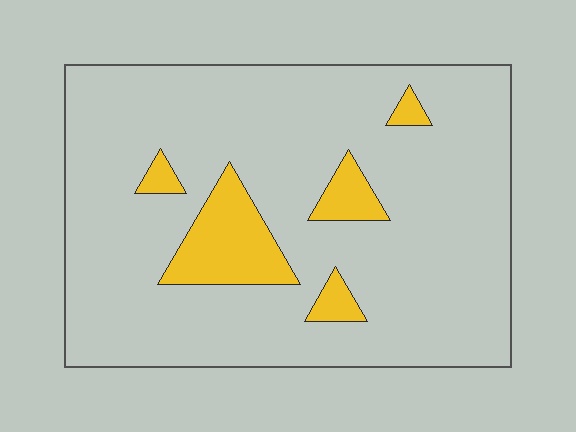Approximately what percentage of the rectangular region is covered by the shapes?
Approximately 10%.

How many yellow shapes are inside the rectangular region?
5.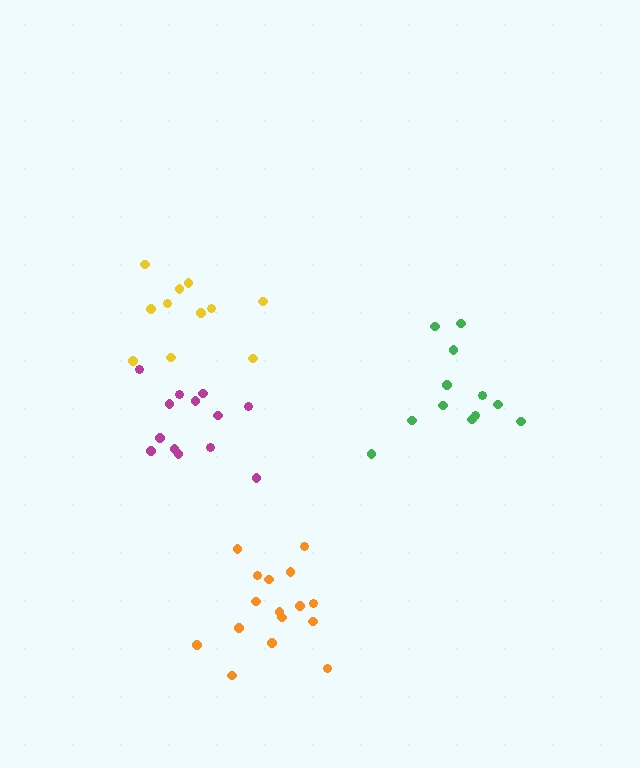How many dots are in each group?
Group 1: 16 dots, Group 2: 13 dots, Group 3: 12 dots, Group 4: 11 dots (52 total).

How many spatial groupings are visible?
There are 4 spatial groupings.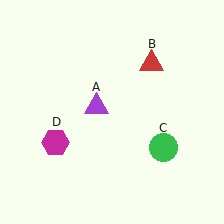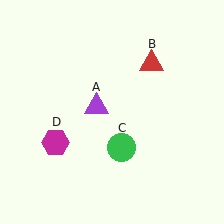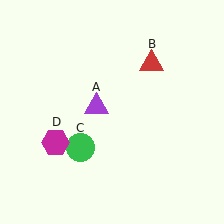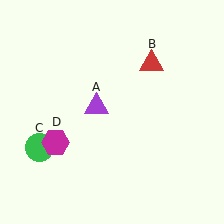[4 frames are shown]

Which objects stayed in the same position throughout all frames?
Purple triangle (object A) and red triangle (object B) and magenta hexagon (object D) remained stationary.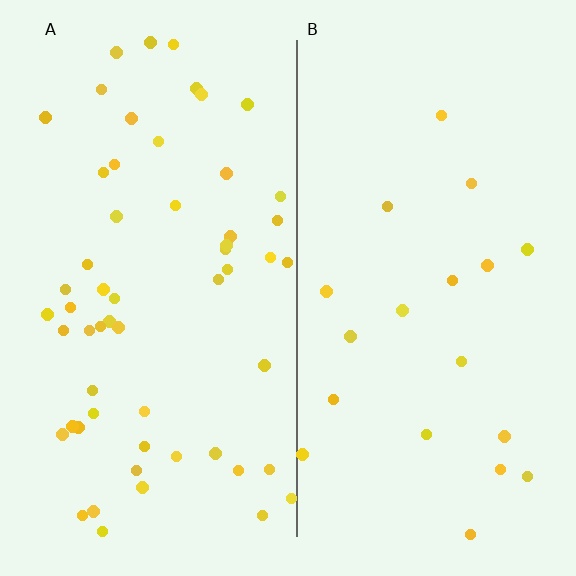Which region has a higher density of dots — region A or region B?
A (the left).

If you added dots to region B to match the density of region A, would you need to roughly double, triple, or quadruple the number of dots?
Approximately triple.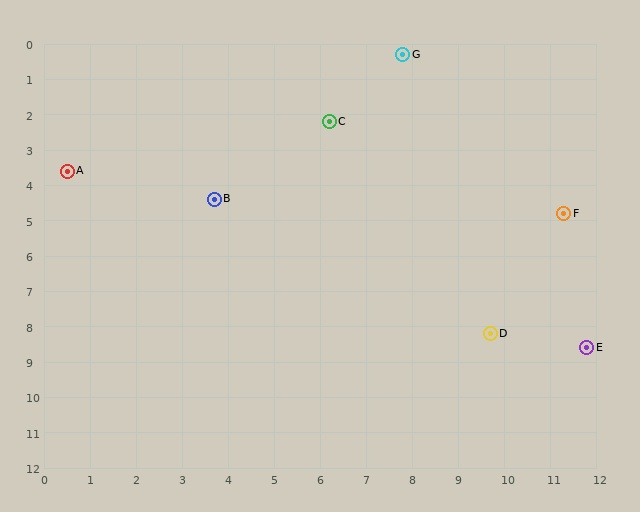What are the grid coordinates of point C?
Point C is at approximately (6.2, 2.2).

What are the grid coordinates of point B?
Point B is at approximately (3.7, 4.4).